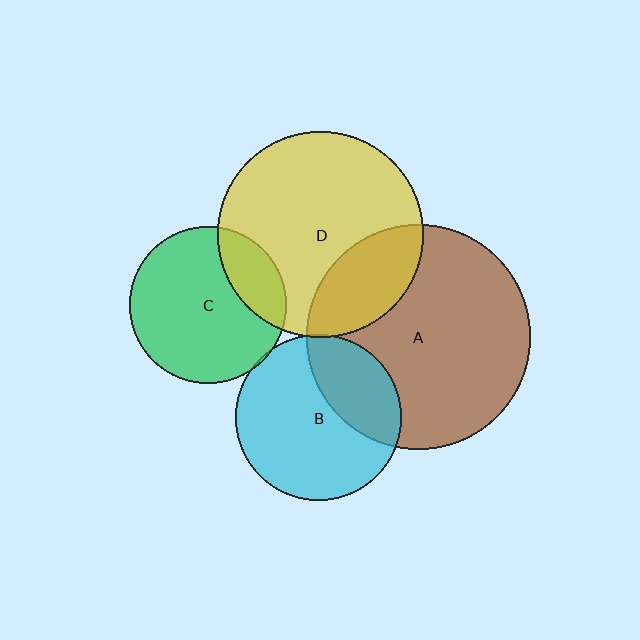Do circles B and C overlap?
Yes.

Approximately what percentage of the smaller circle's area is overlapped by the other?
Approximately 5%.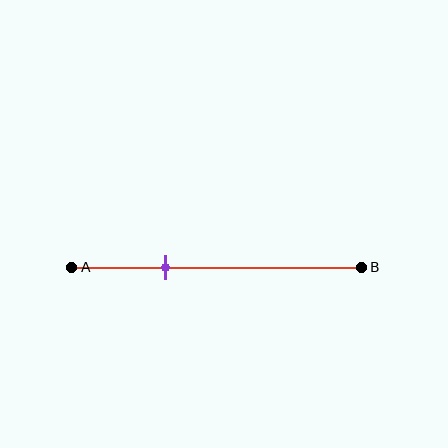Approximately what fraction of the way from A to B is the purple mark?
The purple mark is approximately 30% of the way from A to B.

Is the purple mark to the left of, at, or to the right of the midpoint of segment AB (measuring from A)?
The purple mark is to the left of the midpoint of segment AB.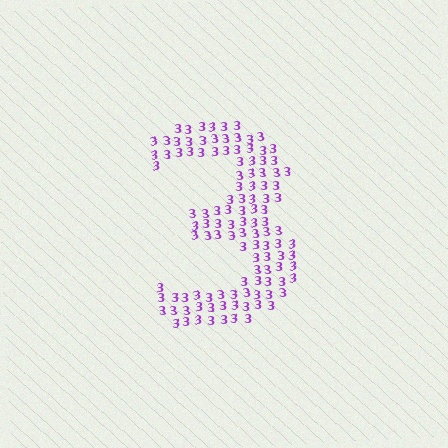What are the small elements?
The small elements are digit 3's.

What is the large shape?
The large shape is the digit 3.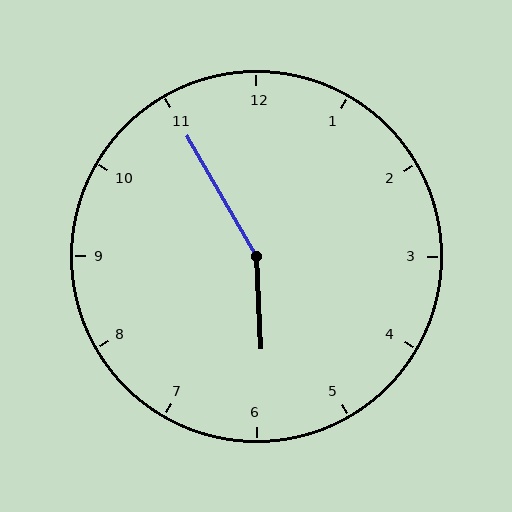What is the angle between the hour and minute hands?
Approximately 152 degrees.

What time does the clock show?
5:55.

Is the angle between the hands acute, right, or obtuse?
It is obtuse.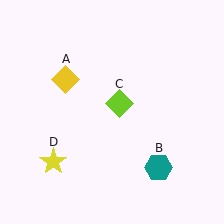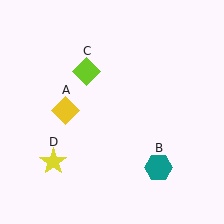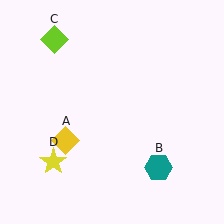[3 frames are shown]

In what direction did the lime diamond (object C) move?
The lime diamond (object C) moved up and to the left.